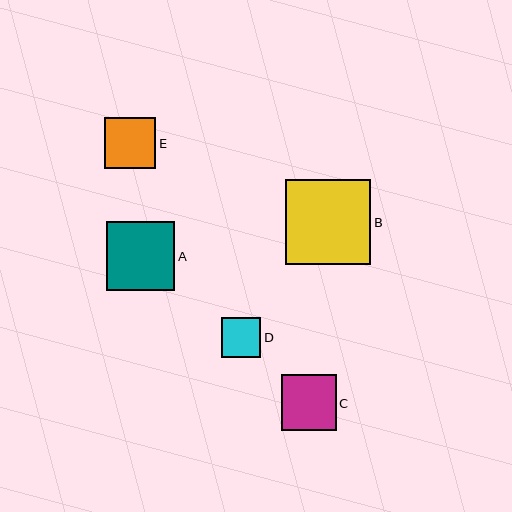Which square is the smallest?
Square D is the smallest with a size of approximately 39 pixels.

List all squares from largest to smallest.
From largest to smallest: B, A, C, E, D.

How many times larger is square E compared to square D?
Square E is approximately 1.3 times the size of square D.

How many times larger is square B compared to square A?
Square B is approximately 1.2 times the size of square A.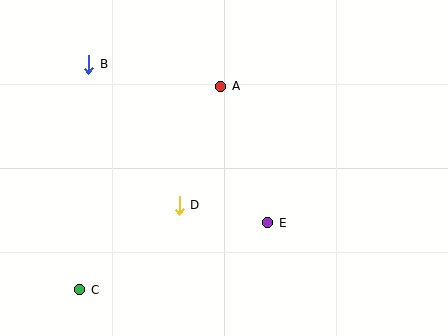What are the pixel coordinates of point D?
Point D is at (179, 205).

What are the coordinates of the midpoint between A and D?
The midpoint between A and D is at (200, 146).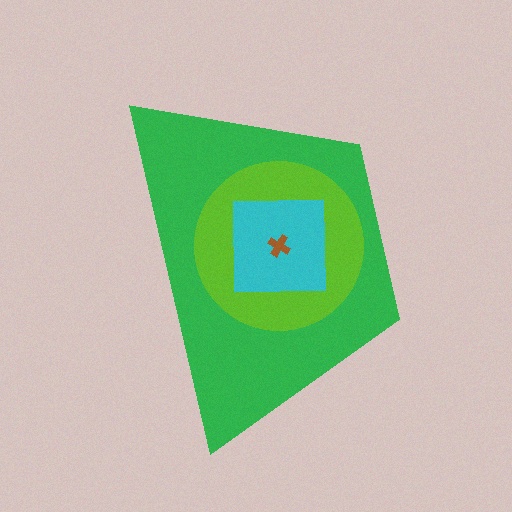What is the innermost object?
The brown cross.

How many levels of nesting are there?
4.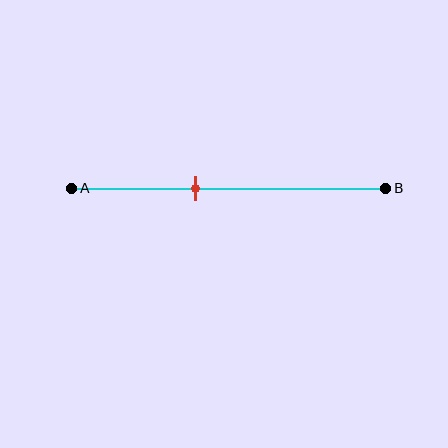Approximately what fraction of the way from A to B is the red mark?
The red mark is approximately 40% of the way from A to B.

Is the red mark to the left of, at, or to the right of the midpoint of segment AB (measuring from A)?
The red mark is to the left of the midpoint of segment AB.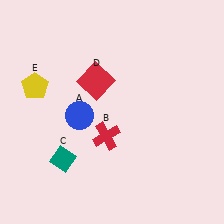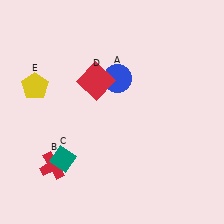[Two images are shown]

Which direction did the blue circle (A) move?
The blue circle (A) moved right.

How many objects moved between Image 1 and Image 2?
2 objects moved between the two images.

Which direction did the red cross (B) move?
The red cross (B) moved left.